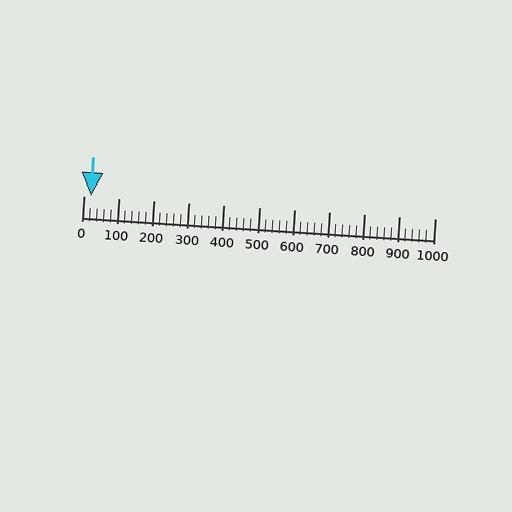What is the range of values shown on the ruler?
The ruler shows values from 0 to 1000.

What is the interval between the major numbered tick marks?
The major tick marks are spaced 100 units apart.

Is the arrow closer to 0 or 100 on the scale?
The arrow is closer to 0.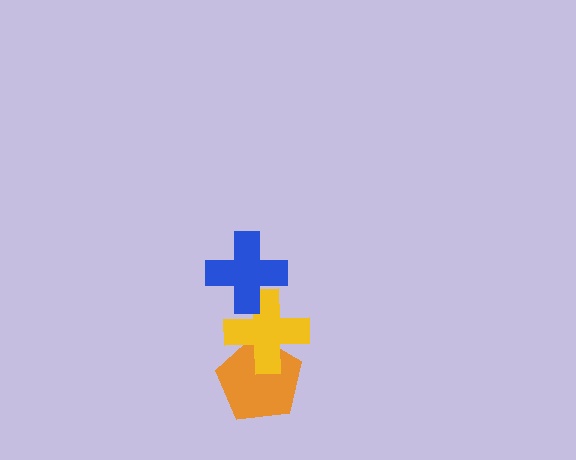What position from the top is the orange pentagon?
The orange pentagon is 3rd from the top.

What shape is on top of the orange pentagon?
The yellow cross is on top of the orange pentagon.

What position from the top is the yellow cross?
The yellow cross is 2nd from the top.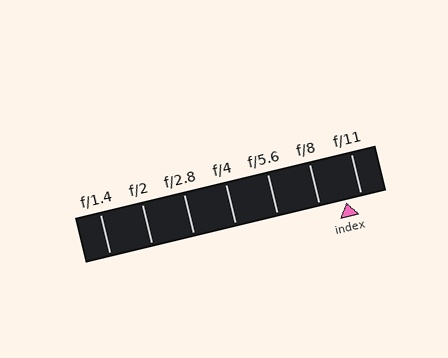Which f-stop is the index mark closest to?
The index mark is closest to f/11.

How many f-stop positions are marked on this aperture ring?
There are 7 f-stop positions marked.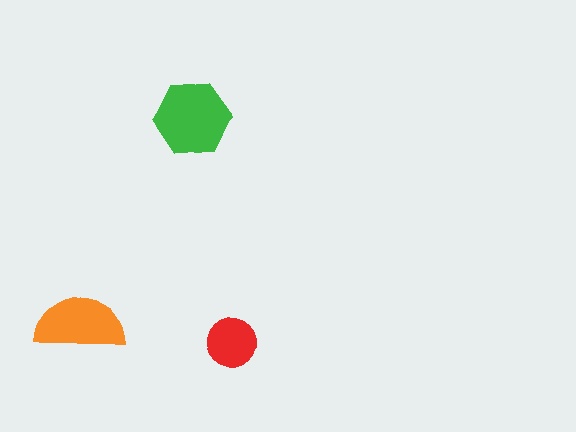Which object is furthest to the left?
The orange semicircle is leftmost.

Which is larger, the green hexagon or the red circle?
The green hexagon.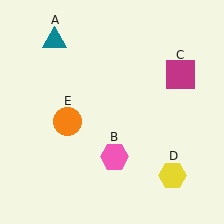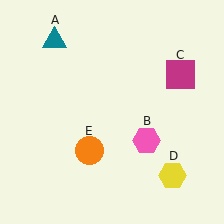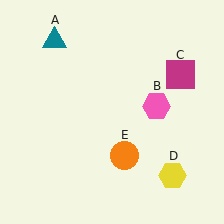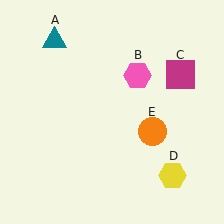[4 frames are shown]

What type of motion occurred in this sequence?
The pink hexagon (object B), orange circle (object E) rotated counterclockwise around the center of the scene.